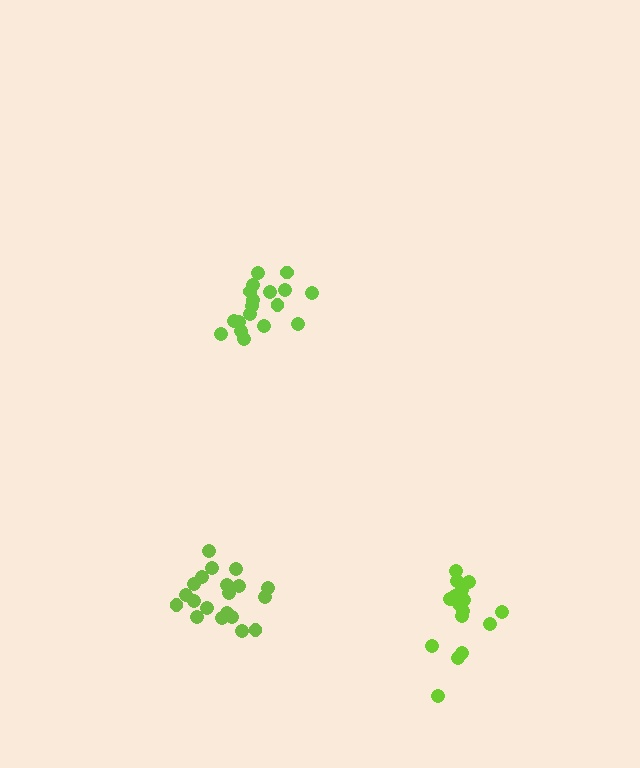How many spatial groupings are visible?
There are 3 spatial groupings.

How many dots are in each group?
Group 1: 20 dots, Group 2: 18 dots, Group 3: 16 dots (54 total).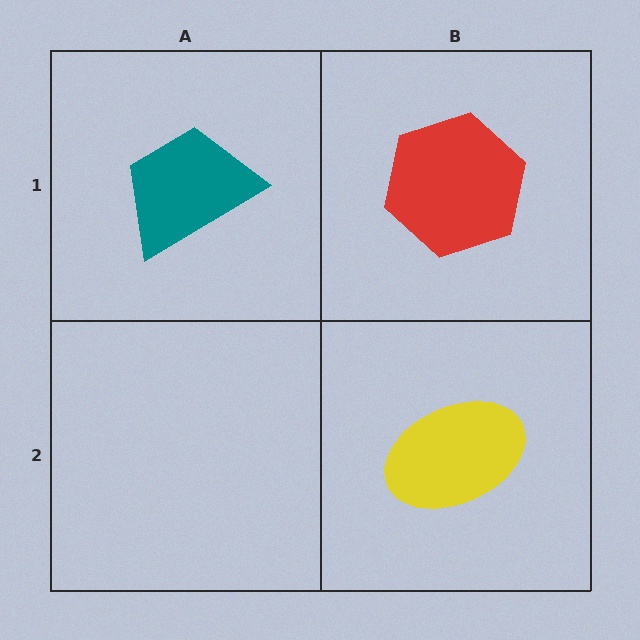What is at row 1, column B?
A red hexagon.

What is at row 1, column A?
A teal trapezoid.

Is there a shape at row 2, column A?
No, that cell is empty.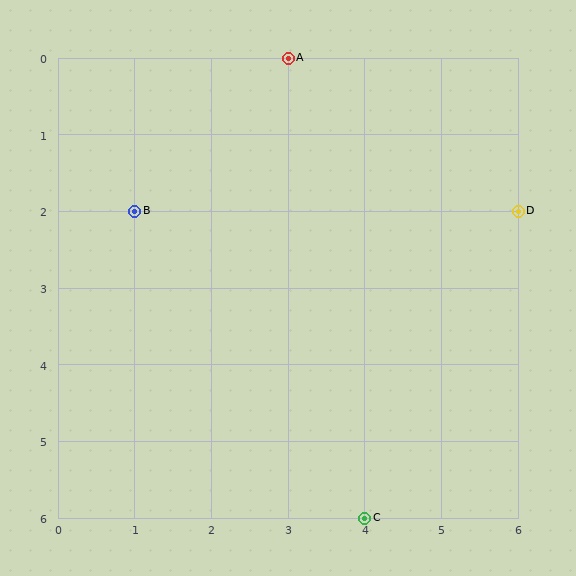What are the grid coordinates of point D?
Point D is at grid coordinates (6, 2).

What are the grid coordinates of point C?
Point C is at grid coordinates (4, 6).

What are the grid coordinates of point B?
Point B is at grid coordinates (1, 2).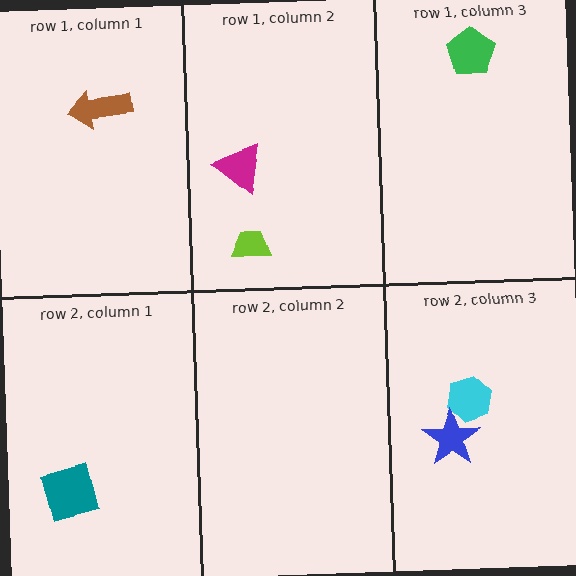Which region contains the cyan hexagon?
The row 2, column 3 region.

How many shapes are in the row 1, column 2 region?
2.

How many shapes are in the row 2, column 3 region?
2.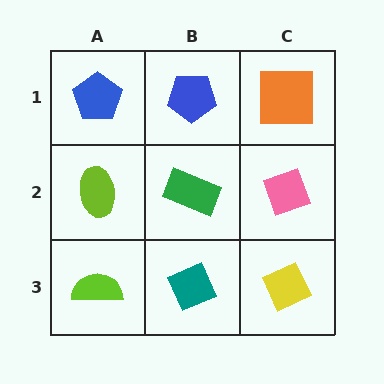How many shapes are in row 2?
3 shapes.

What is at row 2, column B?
A green rectangle.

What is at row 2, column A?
A lime ellipse.